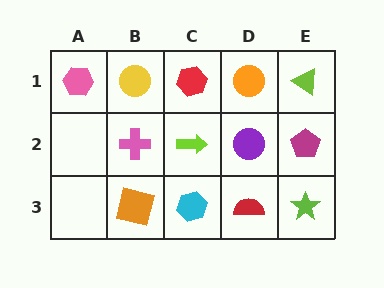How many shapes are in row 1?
5 shapes.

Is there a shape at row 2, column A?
No, that cell is empty.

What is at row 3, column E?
A lime star.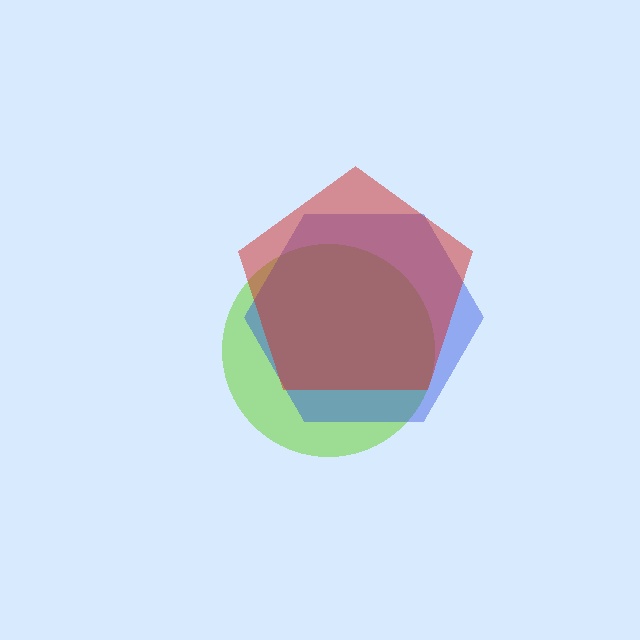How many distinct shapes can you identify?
There are 3 distinct shapes: a lime circle, a blue hexagon, a red pentagon.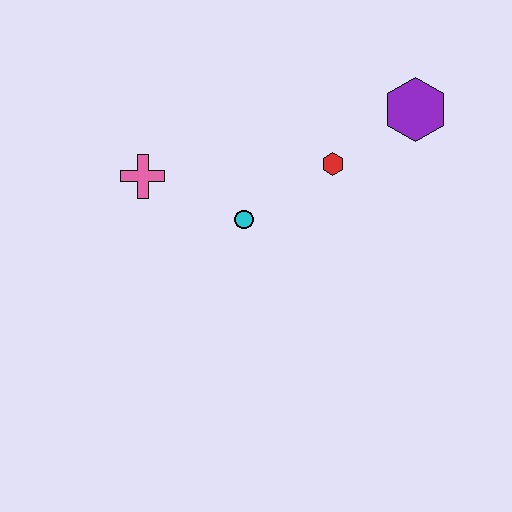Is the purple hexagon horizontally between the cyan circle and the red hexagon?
No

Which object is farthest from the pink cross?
The purple hexagon is farthest from the pink cross.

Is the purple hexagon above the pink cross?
Yes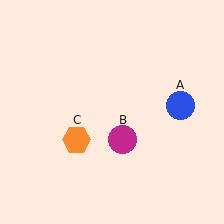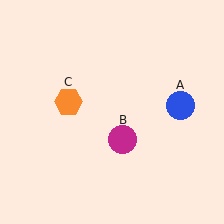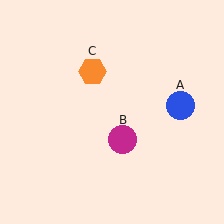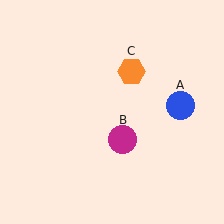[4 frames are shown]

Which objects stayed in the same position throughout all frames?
Blue circle (object A) and magenta circle (object B) remained stationary.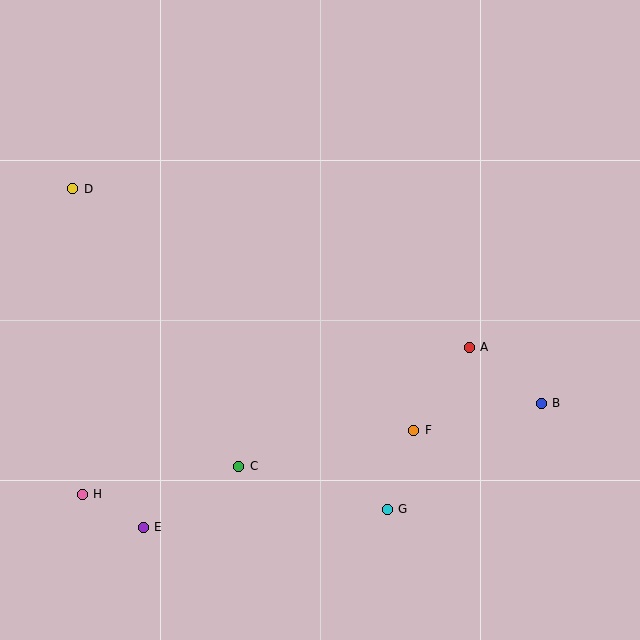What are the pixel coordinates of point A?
Point A is at (469, 347).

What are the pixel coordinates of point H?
Point H is at (82, 494).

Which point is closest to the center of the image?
Point F at (414, 430) is closest to the center.